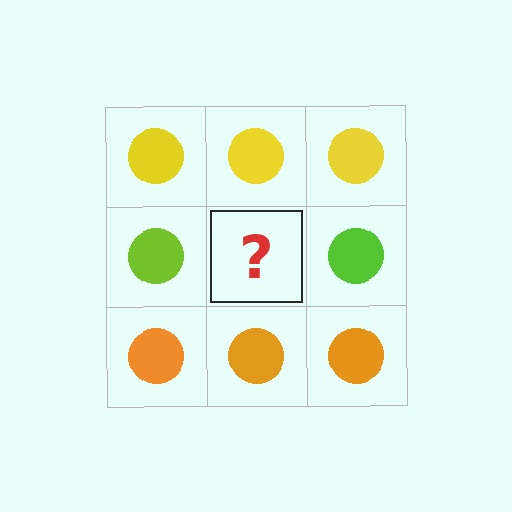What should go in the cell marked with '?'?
The missing cell should contain a lime circle.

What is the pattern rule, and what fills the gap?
The rule is that each row has a consistent color. The gap should be filled with a lime circle.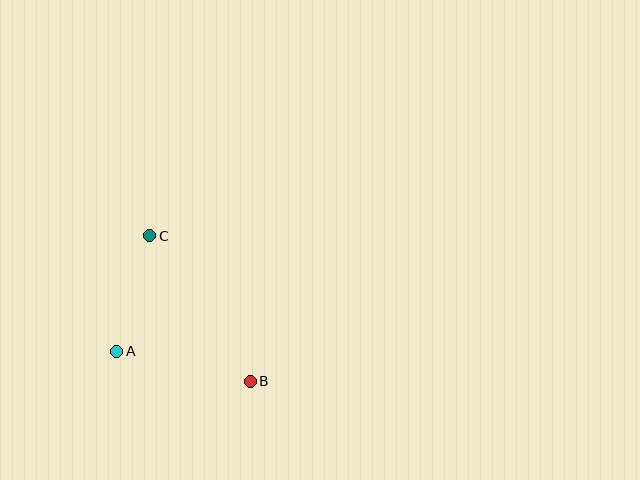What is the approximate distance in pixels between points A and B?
The distance between A and B is approximately 137 pixels.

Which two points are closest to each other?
Points A and C are closest to each other.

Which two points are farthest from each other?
Points B and C are farthest from each other.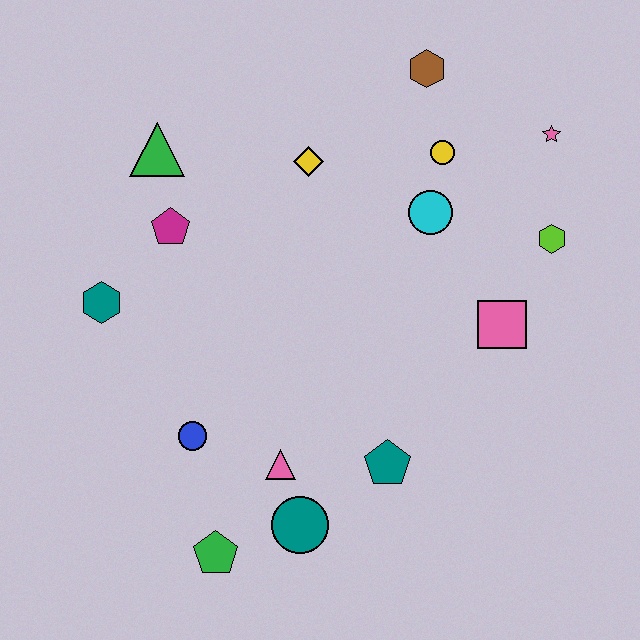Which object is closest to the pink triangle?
The teal circle is closest to the pink triangle.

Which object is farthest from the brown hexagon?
The green pentagon is farthest from the brown hexagon.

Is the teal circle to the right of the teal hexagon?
Yes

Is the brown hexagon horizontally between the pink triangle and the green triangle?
No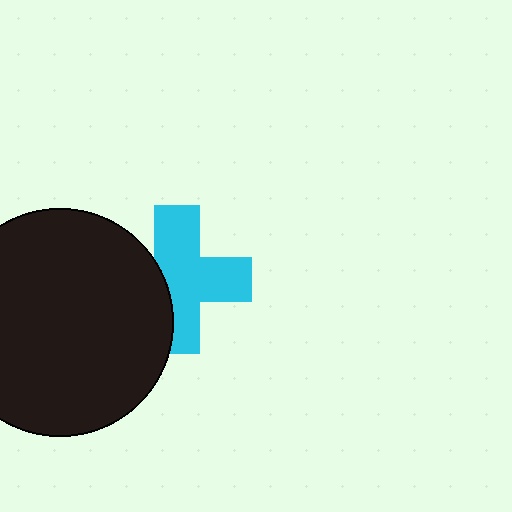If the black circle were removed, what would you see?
You would see the complete cyan cross.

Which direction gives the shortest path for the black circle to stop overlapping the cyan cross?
Moving left gives the shortest separation.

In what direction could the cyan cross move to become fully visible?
The cyan cross could move right. That would shift it out from behind the black circle entirely.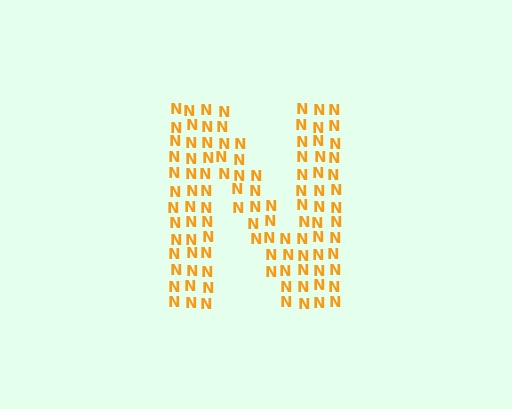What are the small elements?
The small elements are letter N's.